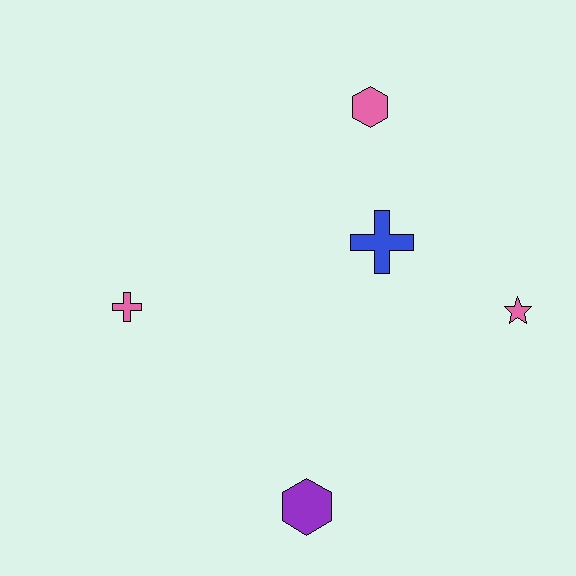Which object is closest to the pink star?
The blue cross is closest to the pink star.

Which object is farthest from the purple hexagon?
The pink hexagon is farthest from the purple hexagon.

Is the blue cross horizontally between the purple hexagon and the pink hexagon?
No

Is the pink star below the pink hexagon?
Yes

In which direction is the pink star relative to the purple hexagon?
The pink star is to the right of the purple hexagon.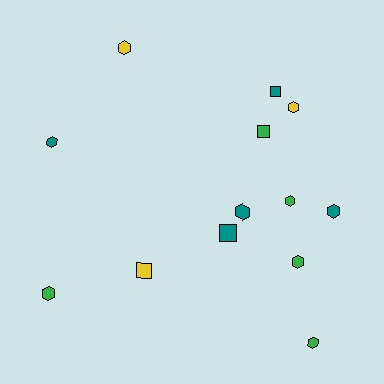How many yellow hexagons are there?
There are 2 yellow hexagons.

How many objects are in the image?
There are 13 objects.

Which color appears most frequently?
Teal, with 5 objects.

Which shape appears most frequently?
Hexagon, with 9 objects.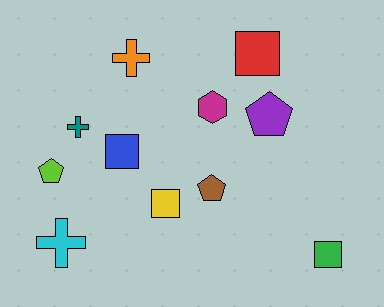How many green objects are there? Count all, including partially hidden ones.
There is 1 green object.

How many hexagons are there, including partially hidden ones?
There is 1 hexagon.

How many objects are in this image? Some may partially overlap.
There are 11 objects.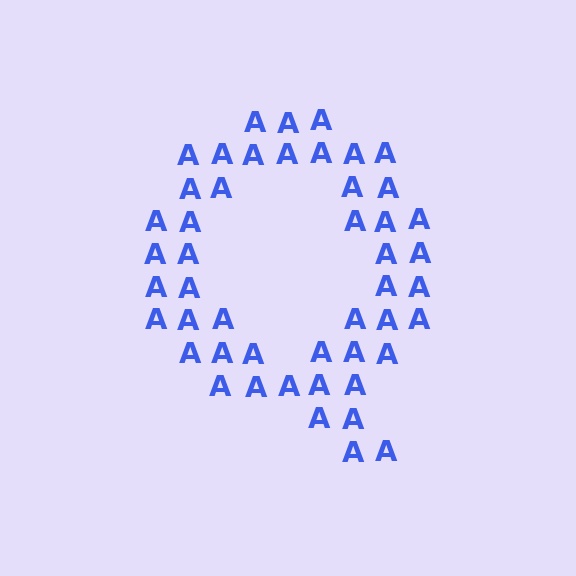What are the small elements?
The small elements are letter A's.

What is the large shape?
The large shape is the letter Q.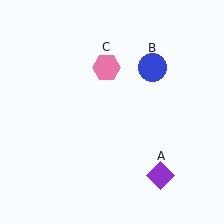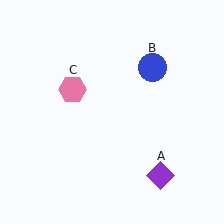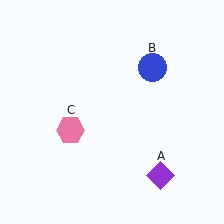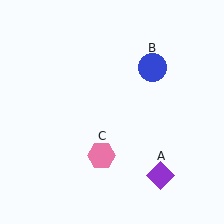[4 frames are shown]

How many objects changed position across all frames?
1 object changed position: pink hexagon (object C).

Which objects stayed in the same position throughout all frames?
Purple diamond (object A) and blue circle (object B) remained stationary.